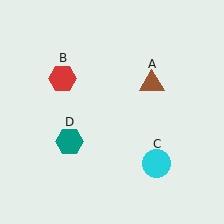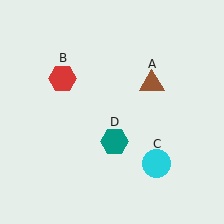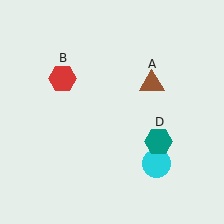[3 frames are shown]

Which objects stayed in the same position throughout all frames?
Brown triangle (object A) and red hexagon (object B) and cyan circle (object C) remained stationary.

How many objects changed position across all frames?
1 object changed position: teal hexagon (object D).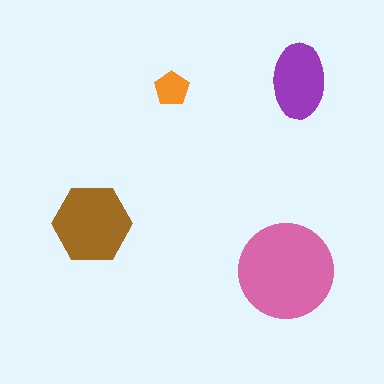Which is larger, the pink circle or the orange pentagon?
The pink circle.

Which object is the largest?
The pink circle.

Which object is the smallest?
The orange pentagon.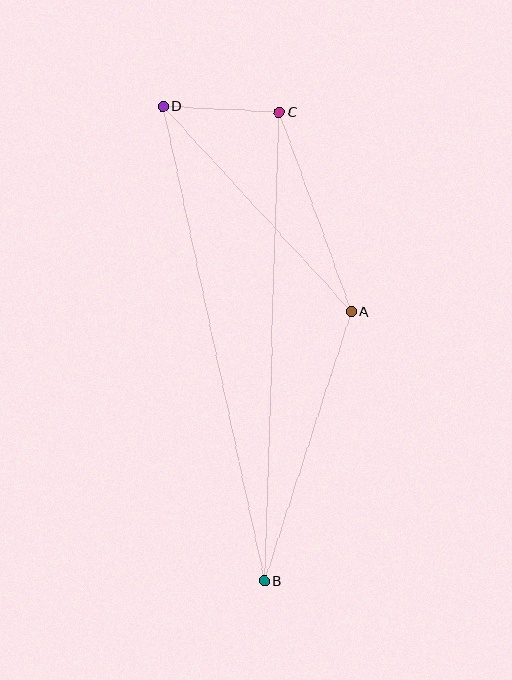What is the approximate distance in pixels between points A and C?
The distance between A and C is approximately 212 pixels.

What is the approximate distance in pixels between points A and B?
The distance between A and B is approximately 283 pixels.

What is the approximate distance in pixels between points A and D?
The distance between A and D is approximately 278 pixels.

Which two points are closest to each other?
Points C and D are closest to each other.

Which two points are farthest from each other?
Points B and D are farthest from each other.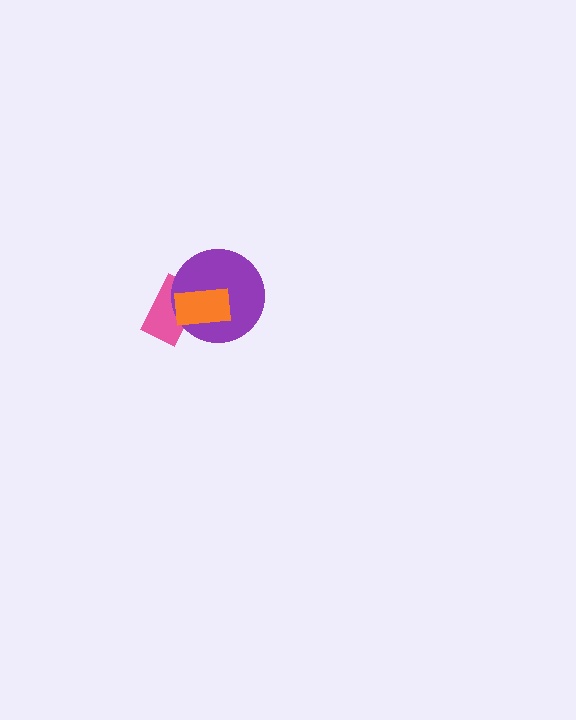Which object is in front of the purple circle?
The orange rectangle is in front of the purple circle.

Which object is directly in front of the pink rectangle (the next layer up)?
The purple circle is directly in front of the pink rectangle.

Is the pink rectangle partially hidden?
Yes, it is partially covered by another shape.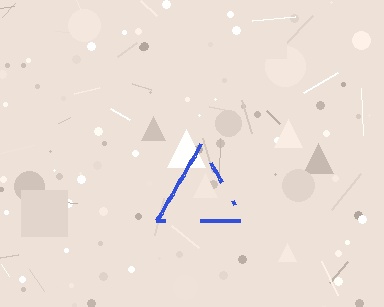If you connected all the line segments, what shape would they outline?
They would outline a triangle.